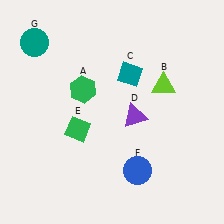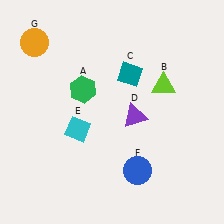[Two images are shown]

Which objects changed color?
E changed from green to cyan. G changed from teal to orange.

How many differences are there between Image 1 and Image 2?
There are 2 differences between the two images.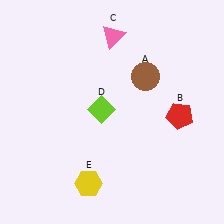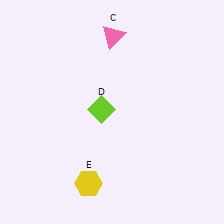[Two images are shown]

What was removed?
The brown circle (A), the red pentagon (B) were removed in Image 2.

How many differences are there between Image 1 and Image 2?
There are 2 differences between the two images.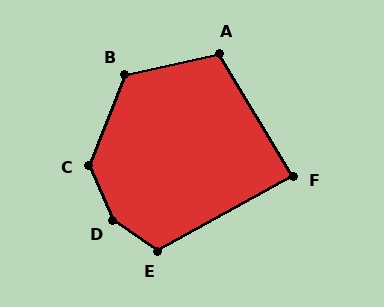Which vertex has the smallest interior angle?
F, at approximately 88 degrees.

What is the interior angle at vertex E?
Approximately 116 degrees (obtuse).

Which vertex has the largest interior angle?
D, at approximately 148 degrees.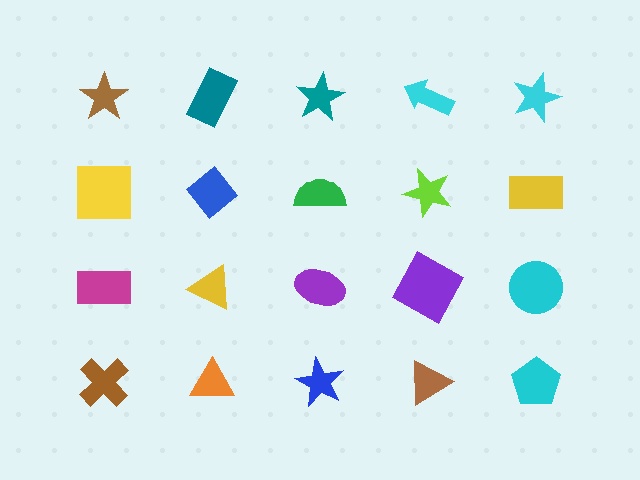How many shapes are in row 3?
5 shapes.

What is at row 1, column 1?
A brown star.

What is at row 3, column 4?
A purple square.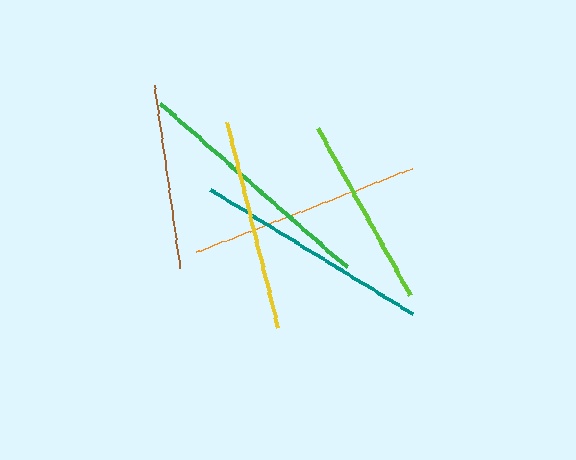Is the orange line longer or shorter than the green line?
The green line is longer than the orange line.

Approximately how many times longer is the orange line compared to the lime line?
The orange line is approximately 1.2 times the length of the lime line.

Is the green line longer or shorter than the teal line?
The green line is longer than the teal line.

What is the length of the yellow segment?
The yellow segment is approximately 211 pixels long.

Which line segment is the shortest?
The brown line is the shortest at approximately 185 pixels.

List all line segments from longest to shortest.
From longest to shortest: green, teal, orange, yellow, lime, brown.